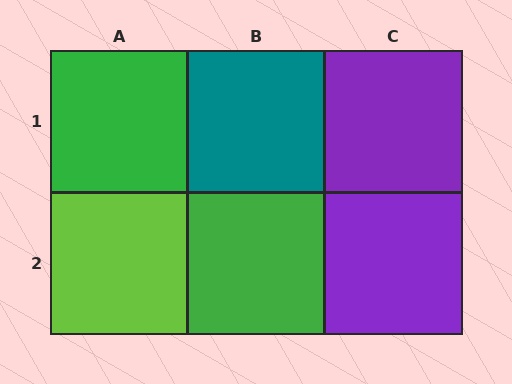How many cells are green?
2 cells are green.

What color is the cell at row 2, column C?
Purple.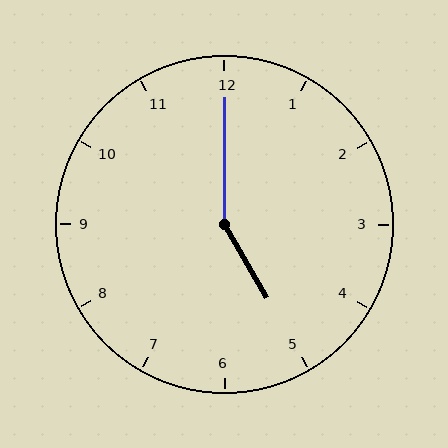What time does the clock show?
5:00.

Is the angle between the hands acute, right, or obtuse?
It is obtuse.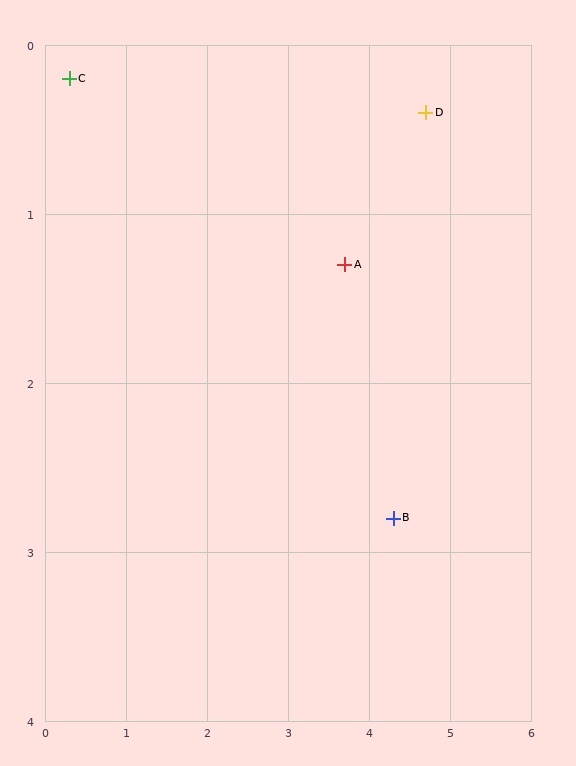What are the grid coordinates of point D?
Point D is at approximately (4.7, 0.4).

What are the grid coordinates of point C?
Point C is at approximately (0.3, 0.2).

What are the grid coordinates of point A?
Point A is at approximately (3.7, 1.3).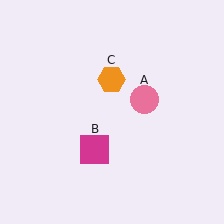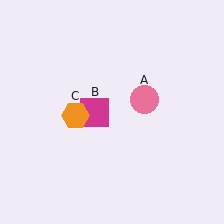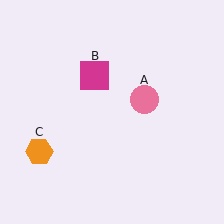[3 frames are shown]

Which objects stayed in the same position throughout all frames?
Pink circle (object A) remained stationary.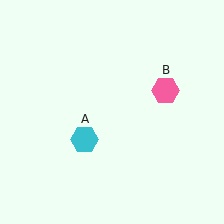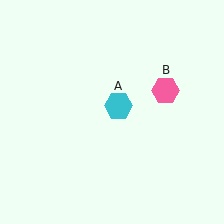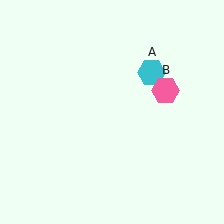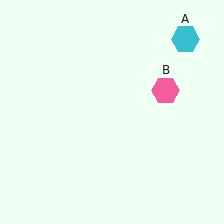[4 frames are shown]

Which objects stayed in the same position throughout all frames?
Pink hexagon (object B) remained stationary.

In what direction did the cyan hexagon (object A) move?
The cyan hexagon (object A) moved up and to the right.